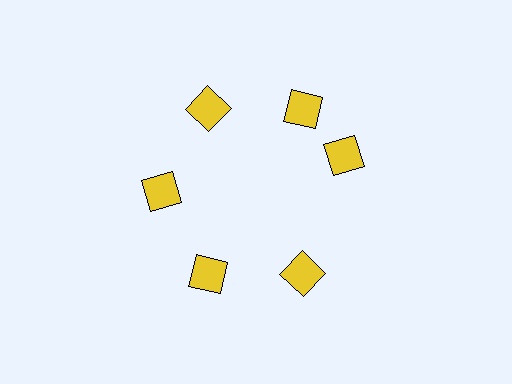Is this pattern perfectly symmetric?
No. The 6 yellow squares are arranged in a ring, but one element near the 3 o'clock position is rotated out of alignment along the ring, breaking the 6-fold rotational symmetry.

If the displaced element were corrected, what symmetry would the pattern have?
It would have 6-fold rotational symmetry — the pattern would map onto itself every 60 degrees.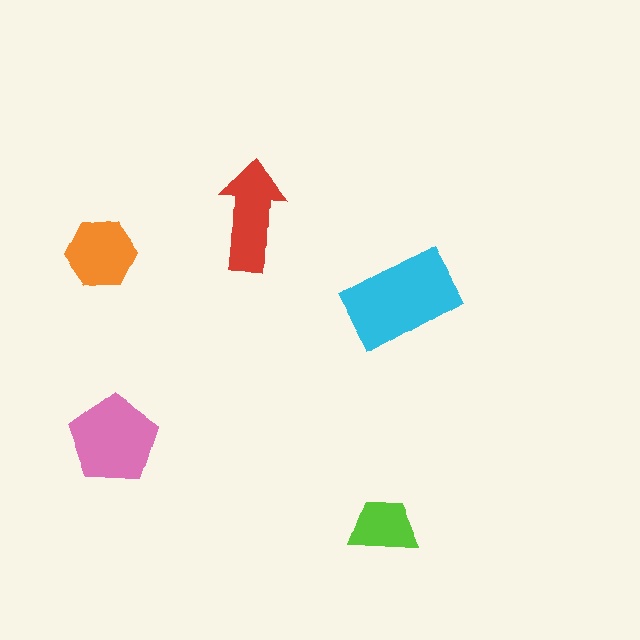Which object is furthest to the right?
The cyan rectangle is rightmost.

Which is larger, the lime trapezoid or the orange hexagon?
The orange hexagon.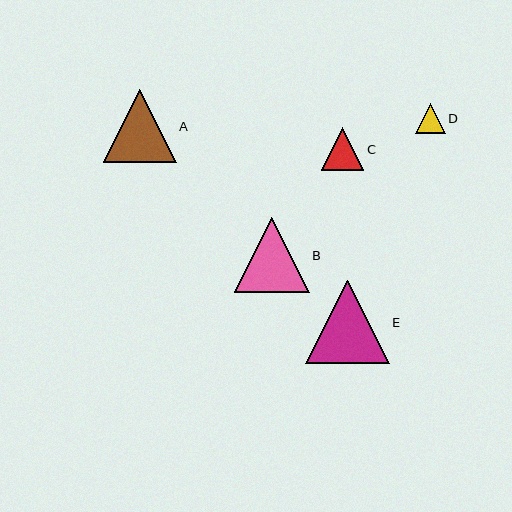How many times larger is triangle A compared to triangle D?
Triangle A is approximately 2.4 times the size of triangle D.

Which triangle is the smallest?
Triangle D is the smallest with a size of approximately 30 pixels.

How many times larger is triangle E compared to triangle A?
Triangle E is approximately 1.1 times the size of triangle A.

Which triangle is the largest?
Triangle E is the largest with a size of approximately 83 pixels.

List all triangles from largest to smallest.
From largest to smallest: E, B, A, C, D.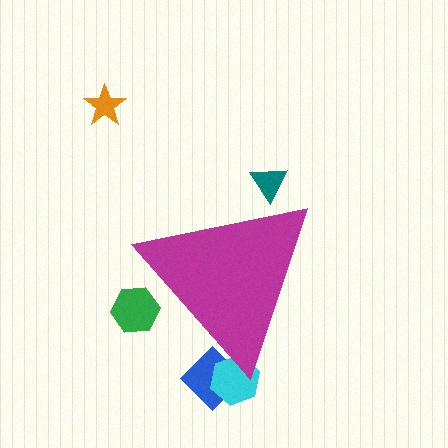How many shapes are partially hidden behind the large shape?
4 shapes are partially hidden.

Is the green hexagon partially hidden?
Yes, the green hexagon is partially hidden behind the magenta triangle.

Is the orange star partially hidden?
No, the orange star is fully visible.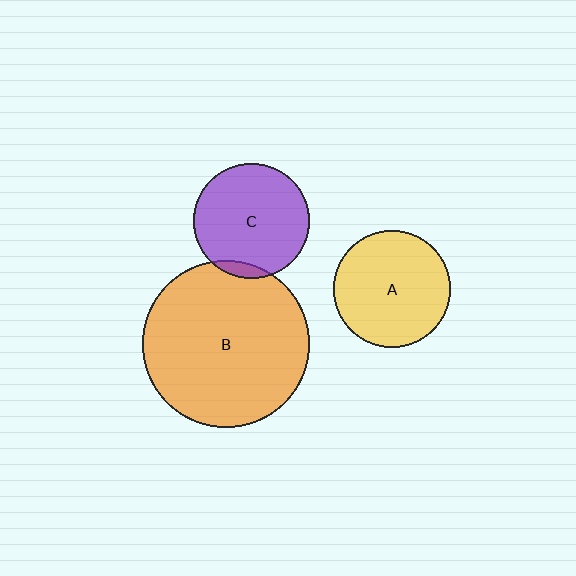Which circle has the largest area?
Circle B (orange).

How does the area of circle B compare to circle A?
Approximately 2.1 times.